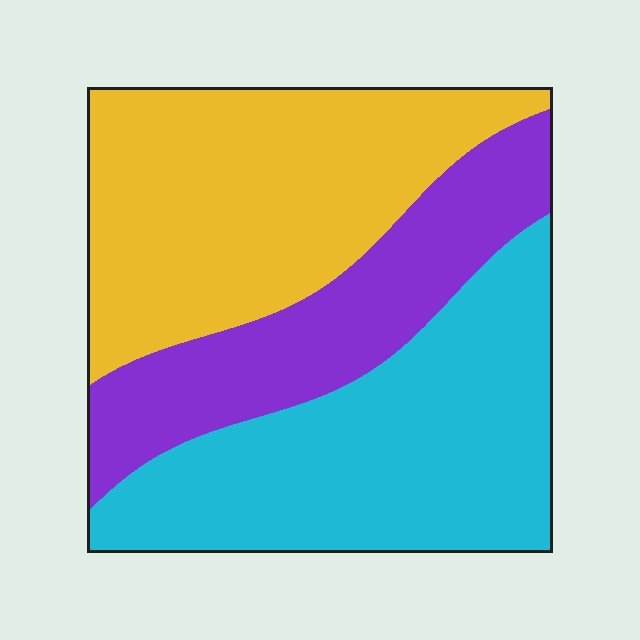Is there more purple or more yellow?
Yellow.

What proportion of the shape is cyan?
Cyan takes up about three eighths (3/8) of the shape.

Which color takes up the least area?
Purple, at roughly 25%.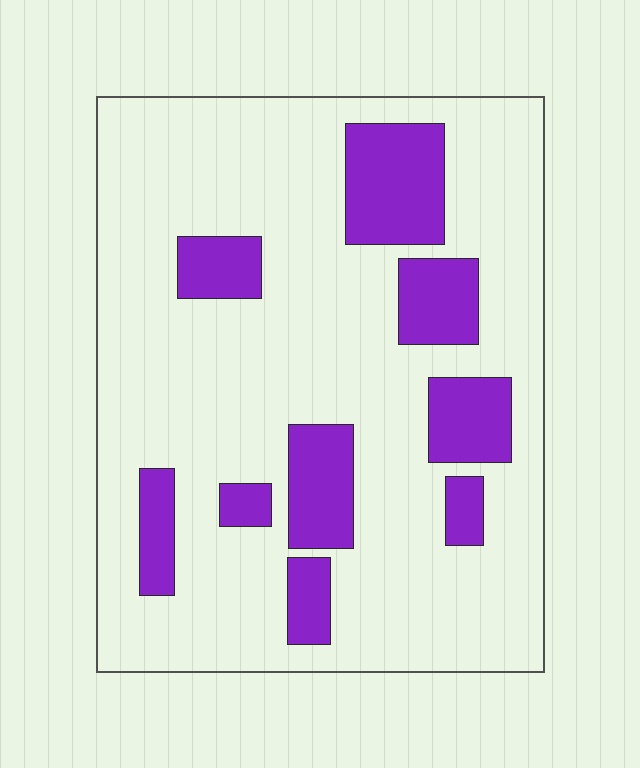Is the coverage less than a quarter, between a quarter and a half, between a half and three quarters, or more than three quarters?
Less than a quarter.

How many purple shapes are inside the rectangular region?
9.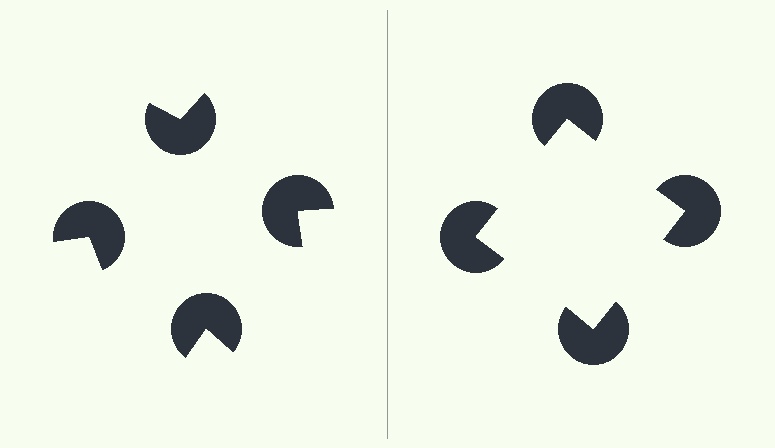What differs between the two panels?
The pac-man discs are positioned identically on both sides; only the wedge orientations differ. On the right they align to a square; on the left they are misaligned.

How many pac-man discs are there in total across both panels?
8 — 4 on each side.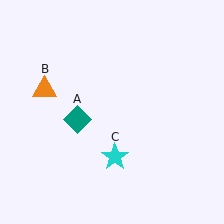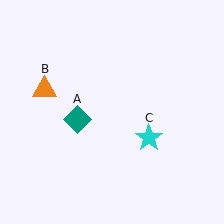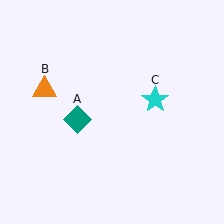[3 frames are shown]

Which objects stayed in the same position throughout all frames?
Teal diamond (object A) and orange triangle (object B) remained stationary.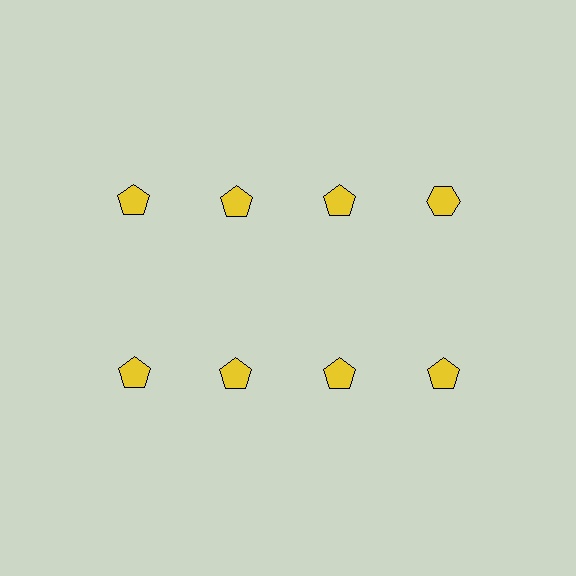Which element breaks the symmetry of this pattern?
The yellow hexagon in the top row, second from right column breaks the symmetry. All other shapes are yellow pentagons.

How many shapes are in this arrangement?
There are 8 shapes arranged in a grid pattern.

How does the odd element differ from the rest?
It has a different shape: hexagon instead of pentagon.